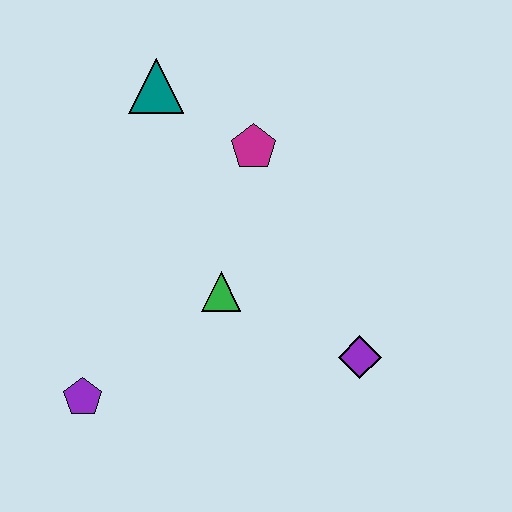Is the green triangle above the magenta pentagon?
No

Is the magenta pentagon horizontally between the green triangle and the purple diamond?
Yes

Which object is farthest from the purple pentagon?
The teal triangle is farthest from the purple pentagon.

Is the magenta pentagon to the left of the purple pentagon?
No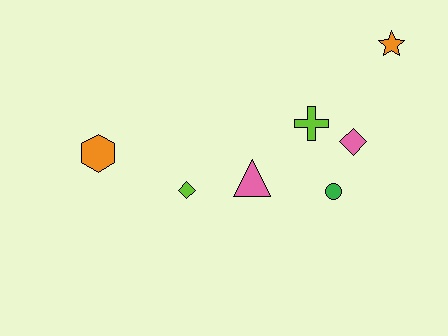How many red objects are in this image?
There are no red objects.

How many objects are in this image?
There are 7 objects.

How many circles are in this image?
There is 1 circle.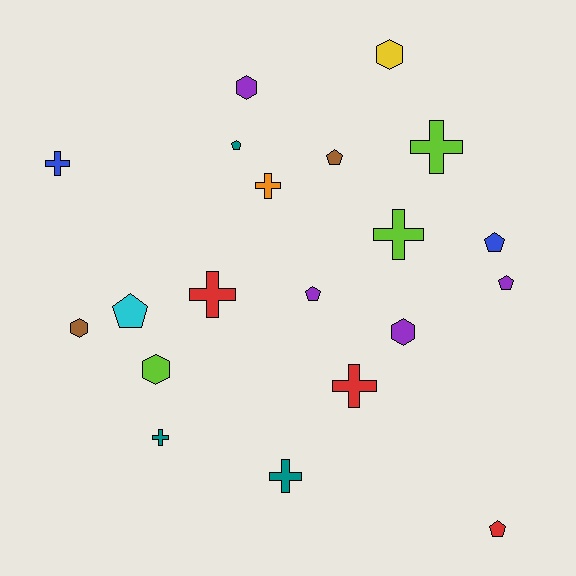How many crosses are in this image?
There are 8 crosses.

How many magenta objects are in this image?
There are no magenta objects.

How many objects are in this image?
There are 20 objects.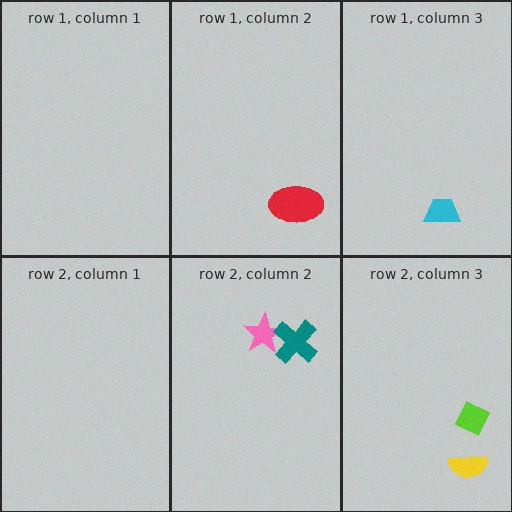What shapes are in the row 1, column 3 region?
The cyan trapezoid.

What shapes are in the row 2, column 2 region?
The pink star, the teal cross.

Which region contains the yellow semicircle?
The row 2, column 3 region.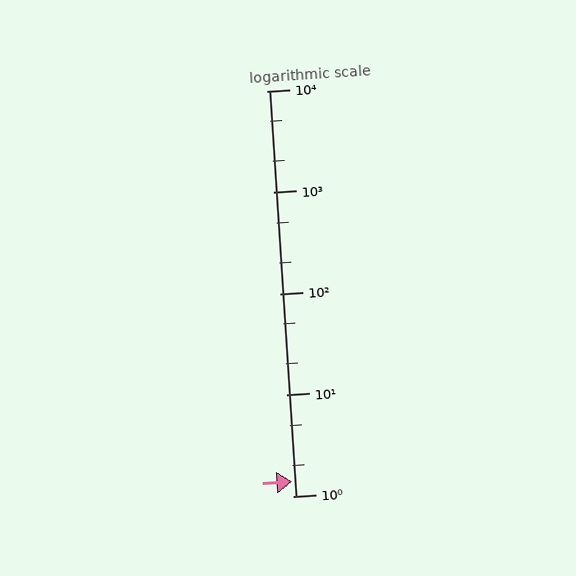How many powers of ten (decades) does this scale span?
The scale spans 4 decades, from 1 to 10000.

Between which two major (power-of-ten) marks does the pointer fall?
The pointer is between 1 and 10.